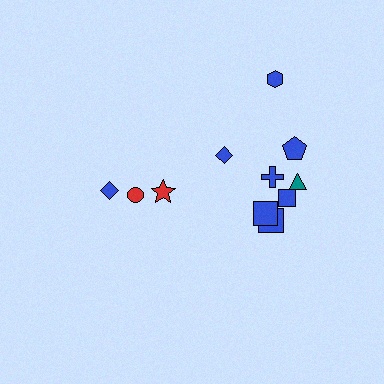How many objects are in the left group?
There are 3 objects.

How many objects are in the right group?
There are 8 objects.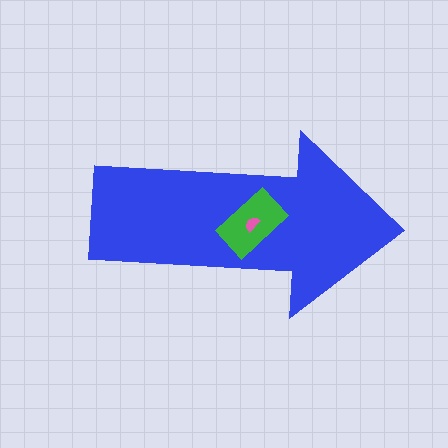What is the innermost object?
The pink semicircle.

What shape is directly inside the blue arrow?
The green rectangle.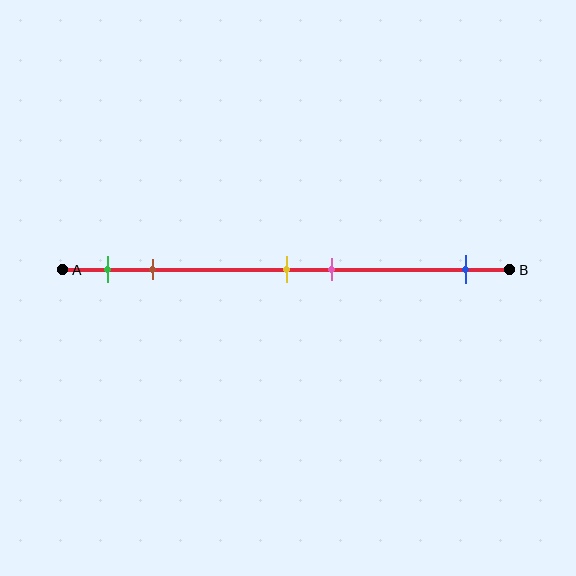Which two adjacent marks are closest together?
The yellow and pink marks are the closest adjacent pair.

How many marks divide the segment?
There are 5 marks dividing the segment.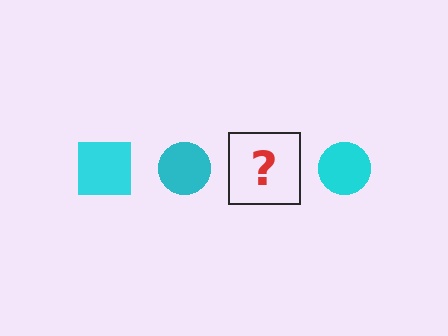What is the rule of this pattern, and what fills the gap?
The rule is that the pattern cycles through square, circle shapes in cyan. The gap should be filled with a cyan square.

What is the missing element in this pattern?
The missing element is a cyan square.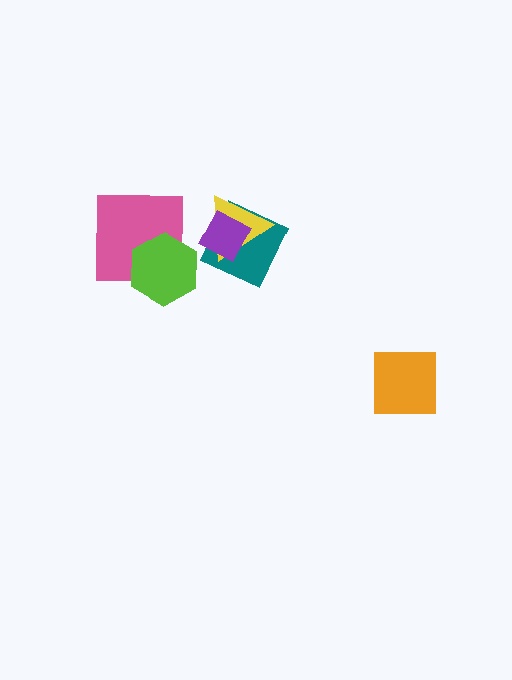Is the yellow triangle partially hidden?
Yes, it is partially covered by another shape.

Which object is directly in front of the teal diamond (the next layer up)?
The yellow triangle is directly in front of the teal diamond.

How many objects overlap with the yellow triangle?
2 objects overlap with the yellow triangle.